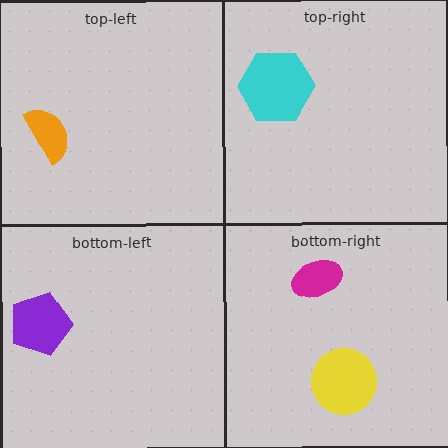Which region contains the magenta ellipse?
The bottom-right region.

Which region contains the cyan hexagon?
The top-right region.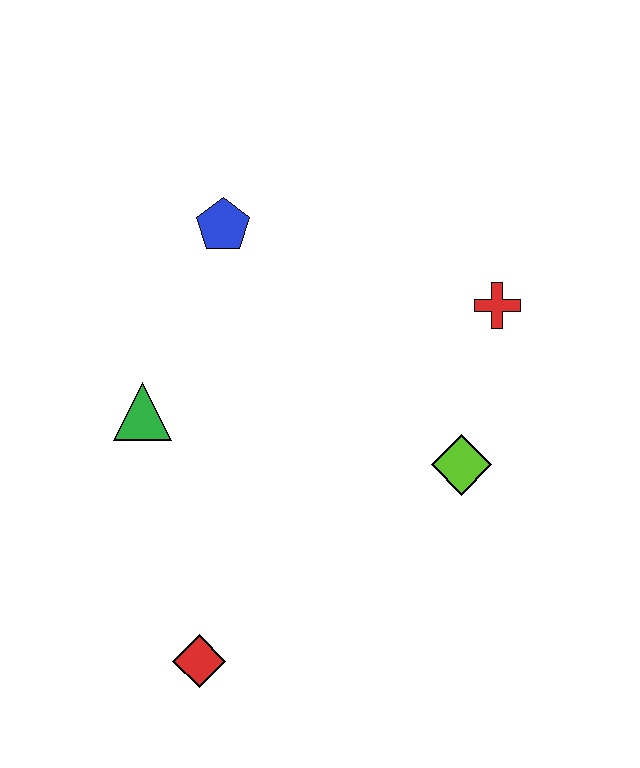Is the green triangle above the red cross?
No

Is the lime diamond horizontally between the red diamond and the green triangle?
No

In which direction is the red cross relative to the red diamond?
The red cross is above the red diamond.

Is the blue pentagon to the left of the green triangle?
No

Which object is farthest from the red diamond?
The red cross is farthest from the red diamond.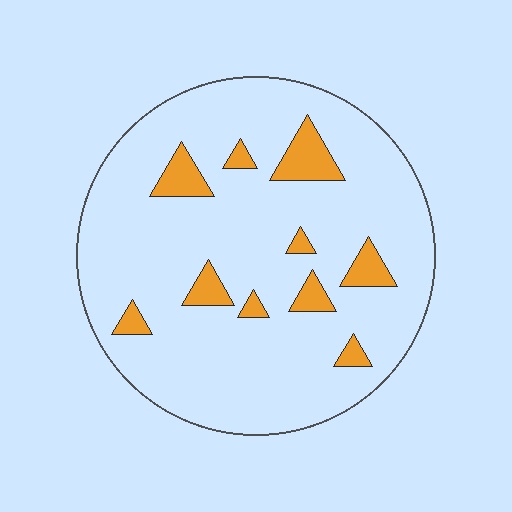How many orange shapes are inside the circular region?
10.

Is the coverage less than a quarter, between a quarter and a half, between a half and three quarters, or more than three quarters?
Less than a quarter.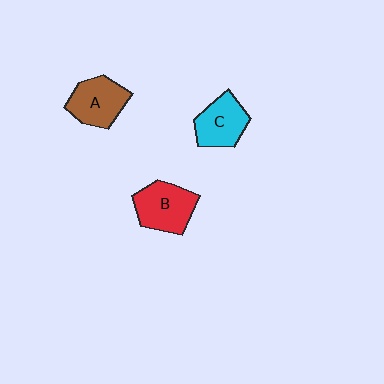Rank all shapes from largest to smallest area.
From largest to smallest: B (red), A (brown), C (cyan).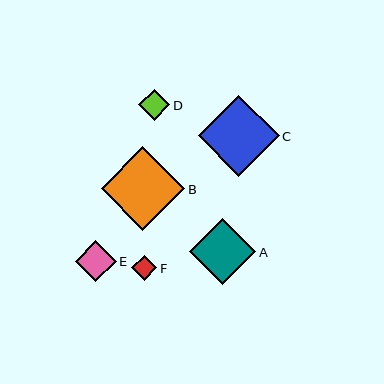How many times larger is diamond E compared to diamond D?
Diamond E is approximately 1.3 times the size of diamond D.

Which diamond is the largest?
Diamond B is the largest with a size of approximately 84 pixels.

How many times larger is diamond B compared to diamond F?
Diamond B is approximately 3.3 times the size of diamond F.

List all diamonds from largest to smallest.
From largest to smallest: B, C, A, E, D, F.